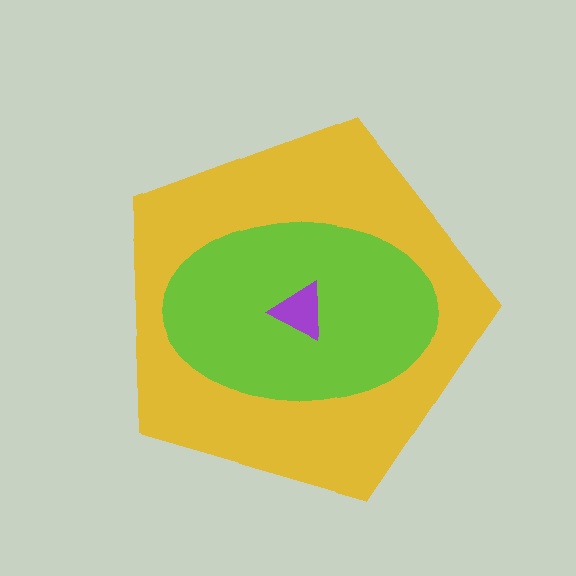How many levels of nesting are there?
3.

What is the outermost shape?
The yellow pentagon.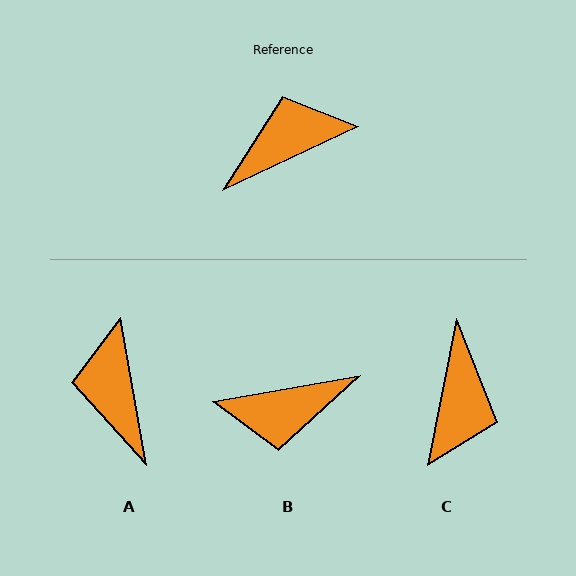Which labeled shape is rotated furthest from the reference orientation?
B, about 165 degrees away.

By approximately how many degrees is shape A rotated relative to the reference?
Approximately 75 degrees counter-clockwise.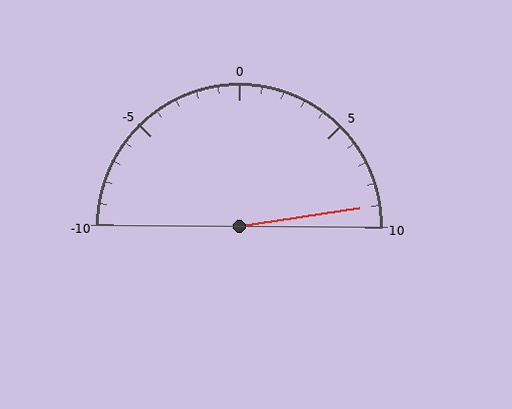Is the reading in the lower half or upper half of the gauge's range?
The reading is in the upper half of the range (-10 to 10).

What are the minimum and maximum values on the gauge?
The gauge ranges from -10 to 10.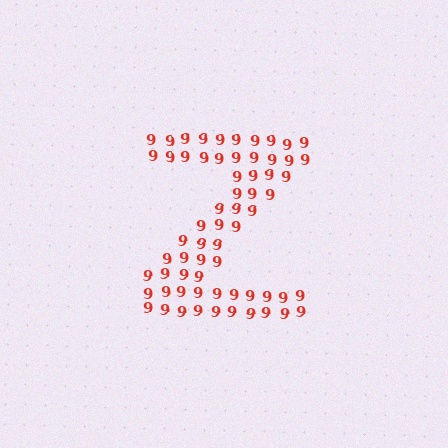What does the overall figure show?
The overall figure shows the letter Z.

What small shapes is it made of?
It is made of small digit 9's.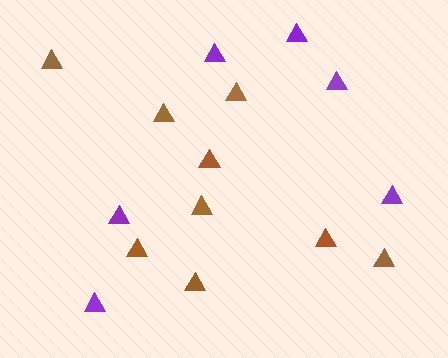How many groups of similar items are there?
There are 2 groups: one group of purple triangles (6) and one group of brown triangles (9).